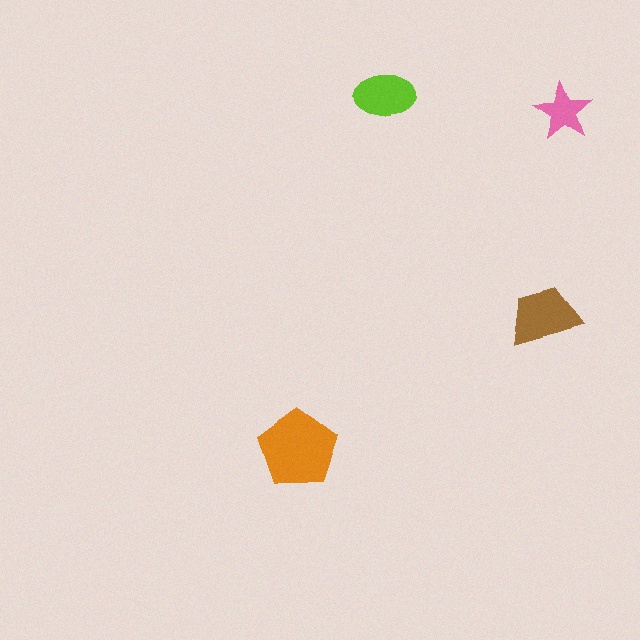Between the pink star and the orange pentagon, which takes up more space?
The orange pentagon.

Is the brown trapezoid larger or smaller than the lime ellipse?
Larger.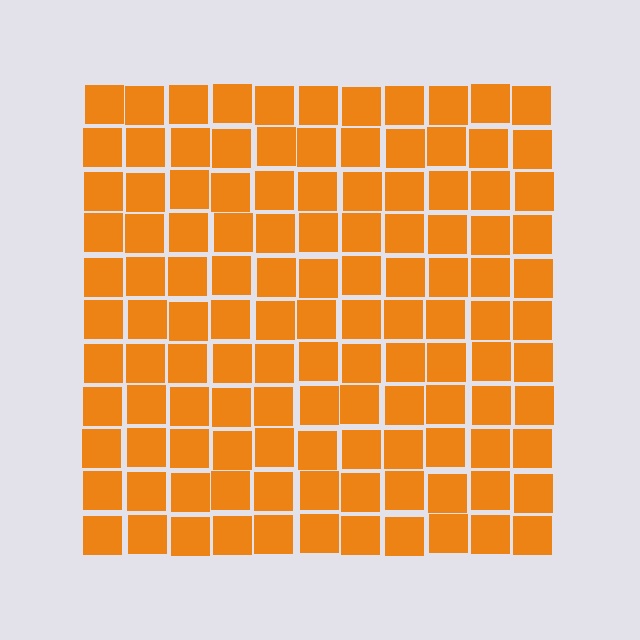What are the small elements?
The small elements are squares.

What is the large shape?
The large shape is a square.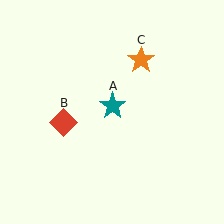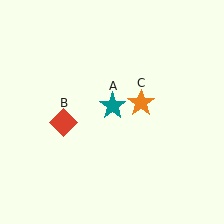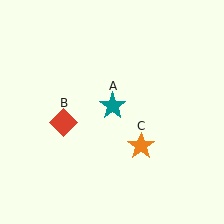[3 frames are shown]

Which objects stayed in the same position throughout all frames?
Teal star (object A) and red diamond (object B) remained stationary.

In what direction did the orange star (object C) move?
The orange star (object C) moved down.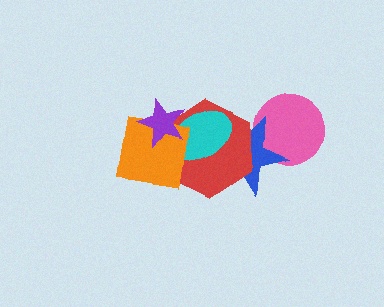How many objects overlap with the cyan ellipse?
4 objects overlap with the cyan ellipse.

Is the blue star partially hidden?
Yes, it is partially covered by another shape.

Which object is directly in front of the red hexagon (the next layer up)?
The cyan ellipse is directly in front of the red hexagon.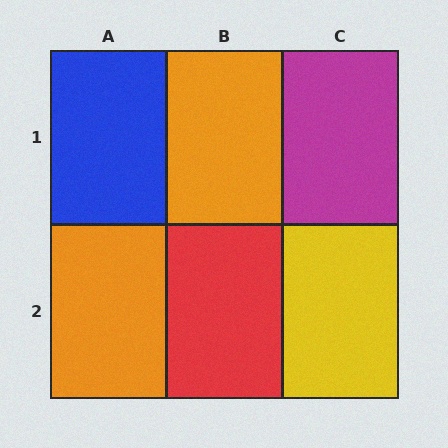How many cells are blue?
1 cell is blue.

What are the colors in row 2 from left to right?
Orange, red, yellow.